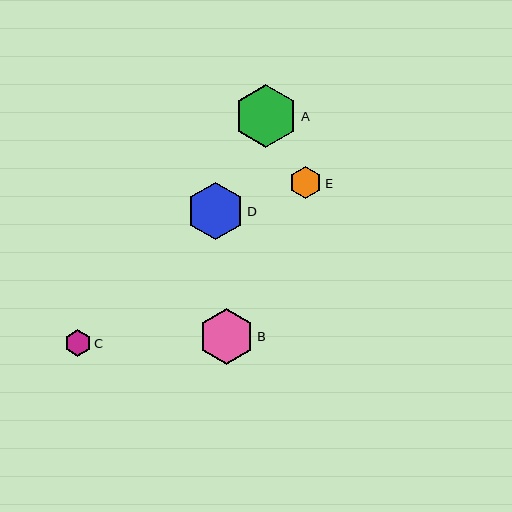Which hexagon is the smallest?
Hexagon C is the smallest with a size of approximately 27 pixels.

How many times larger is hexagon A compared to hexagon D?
Hexagon A is approximately 1.1 times the size of hexagon D.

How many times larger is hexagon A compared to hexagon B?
Hexagon A is approximately 1.1 times the size of hexagon B.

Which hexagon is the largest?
Hexagon A is the largest with a size of approximately 63 pixels.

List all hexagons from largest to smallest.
From largest to smallest: A, D, B, E, C.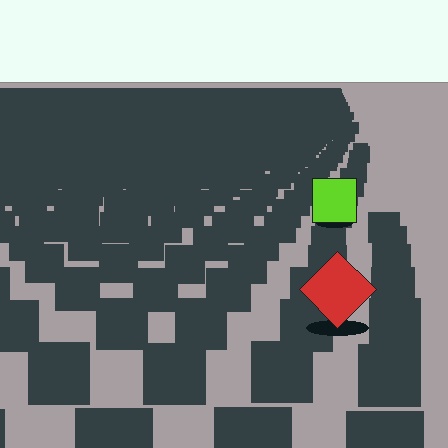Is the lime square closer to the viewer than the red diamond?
No. The red diamond is closer — you can tell from the texture gradient: the ground texture is coarser near it.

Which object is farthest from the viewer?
The lime square is farthest from the viewer. It appears smaller and the ground texture around it is denser.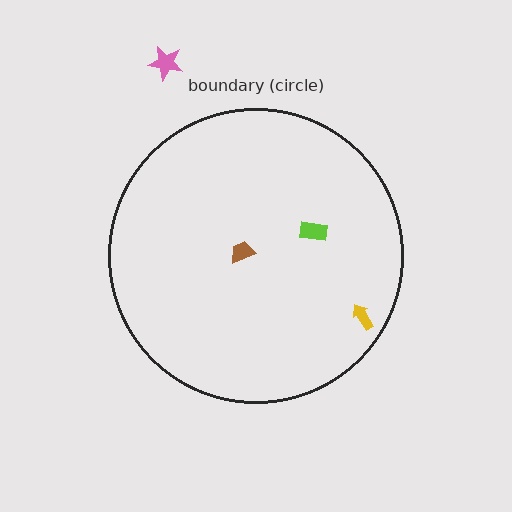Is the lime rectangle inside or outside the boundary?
Inside.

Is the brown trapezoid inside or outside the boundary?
Inside.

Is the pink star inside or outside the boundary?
Outside.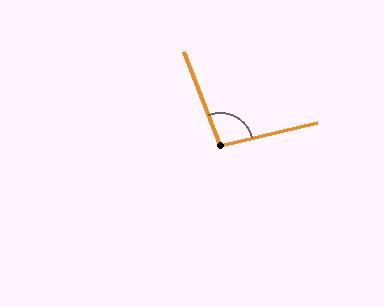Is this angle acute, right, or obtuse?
It is obtuse.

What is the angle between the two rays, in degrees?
Approximately 97 degrees.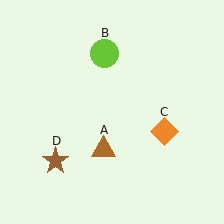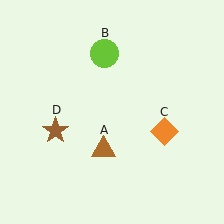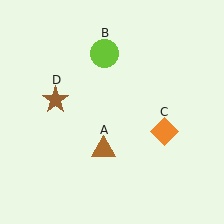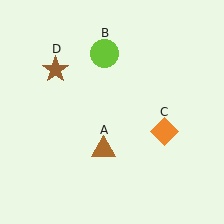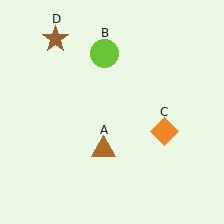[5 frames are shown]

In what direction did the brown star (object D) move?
The brown star (object D) moved up.